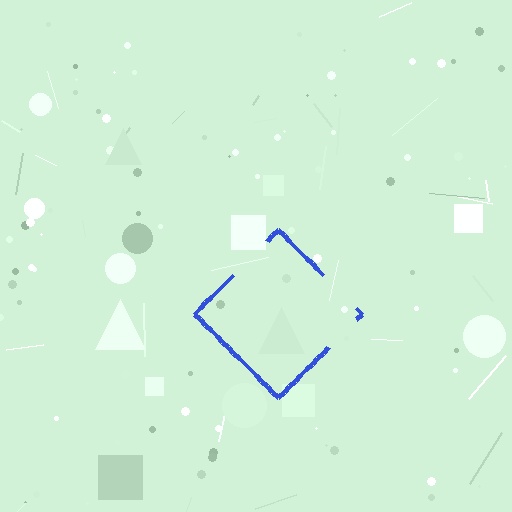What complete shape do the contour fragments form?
The contour fragments form a diamond.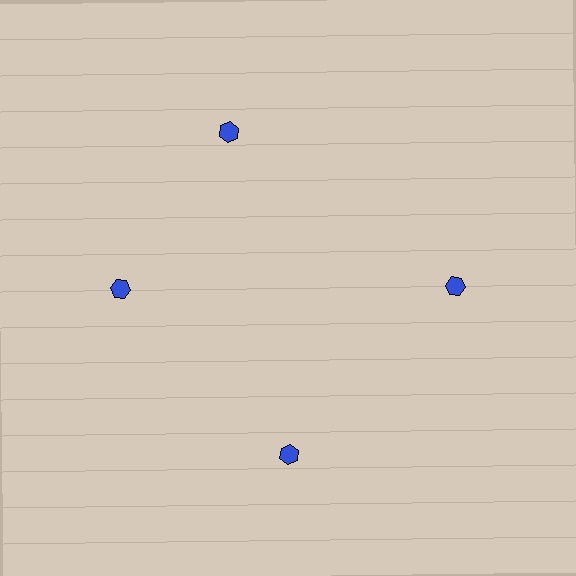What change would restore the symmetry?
The symmetry would be restored by rotating it back into even spacing with its neighbors so that all 4 hexagons sit at equal angles and equal distance from the center.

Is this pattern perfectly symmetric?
No. The 4 blue hexagons are arranged in a ring, but one element near the 12 o'clock position is rotated out of alignment along the ring, breaking the 4-fold rotational symmetry.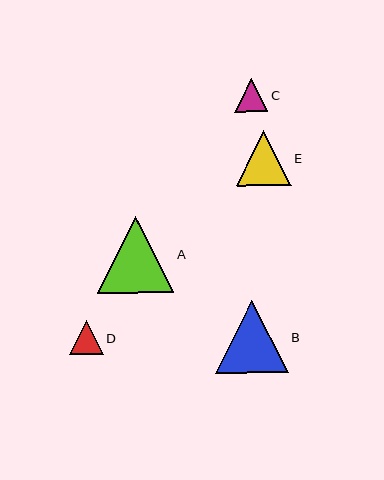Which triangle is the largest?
Triangle A is the largest with a size of approximately 77 pixels.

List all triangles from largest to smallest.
From largest to smallest: A, B, E, D, C.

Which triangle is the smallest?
Triangle C is the smallest with a size of approximately 33 pixels.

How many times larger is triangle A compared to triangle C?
Triangle A is approximately 2.3 times the size of triangle C.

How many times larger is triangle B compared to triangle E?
Triangle B is approximately 1.3 times the size of triangle E.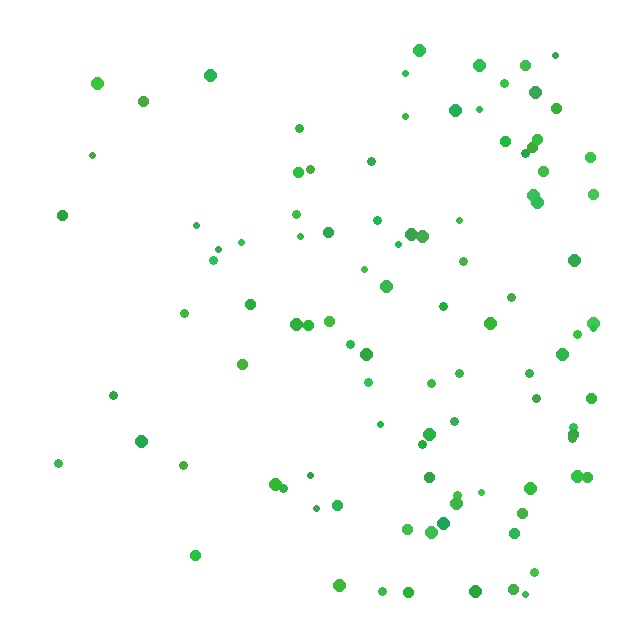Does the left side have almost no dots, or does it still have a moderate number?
Still a moderate number, just noticeably fewer than the right.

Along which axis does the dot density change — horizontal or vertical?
Horizontal.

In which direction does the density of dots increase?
From left to right, with the right side densest.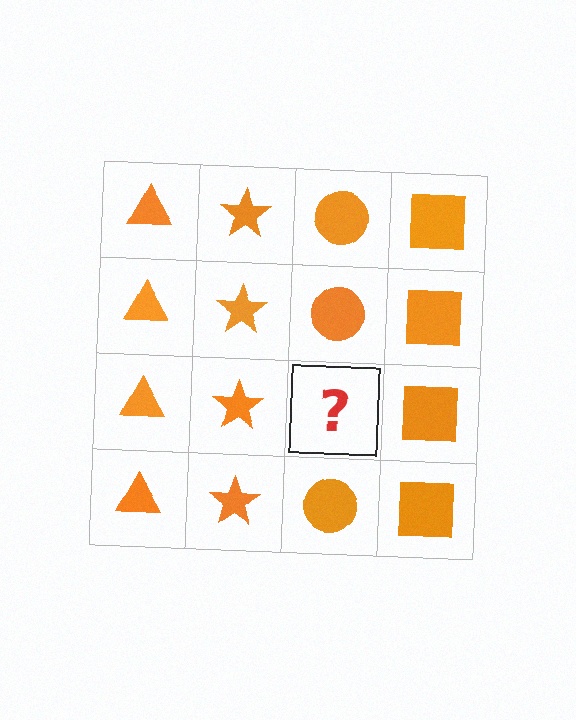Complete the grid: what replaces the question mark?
The question mark should be replaced with an orange circle.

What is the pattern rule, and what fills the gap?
The rule is that each column has a consistent shape. The gap should be filled with an orange circle.